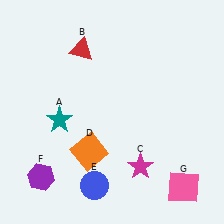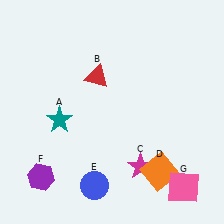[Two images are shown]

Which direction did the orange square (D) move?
The orange square (D) moved right.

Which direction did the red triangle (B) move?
The red triangle (B) moved down.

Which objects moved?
The objects that moved are: the red triangle (B), the orange square (D).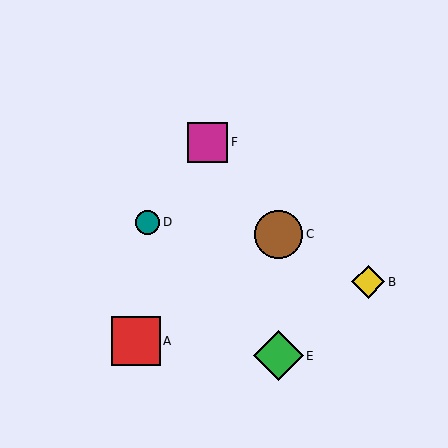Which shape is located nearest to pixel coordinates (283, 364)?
The green diamond (labeled E) at (278, 356) is nearest to that location.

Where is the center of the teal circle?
The center of the teal circle is at (148, 222).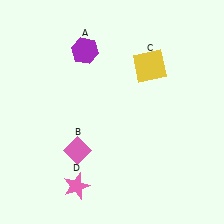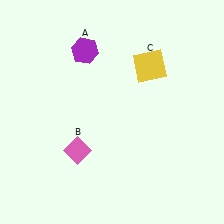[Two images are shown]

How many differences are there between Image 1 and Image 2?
There is 1 difference between the two images.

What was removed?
The pink star (D) was removed in Image 2.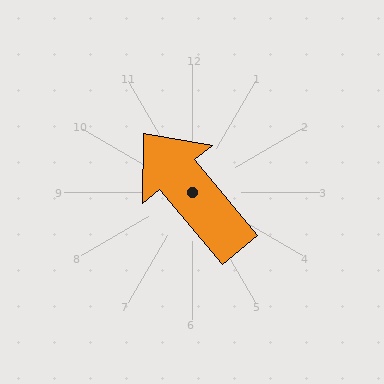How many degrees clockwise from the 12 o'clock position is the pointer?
Approximately 320 degrees.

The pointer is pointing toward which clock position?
Roughly 11 o'clock.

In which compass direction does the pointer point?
Northwest.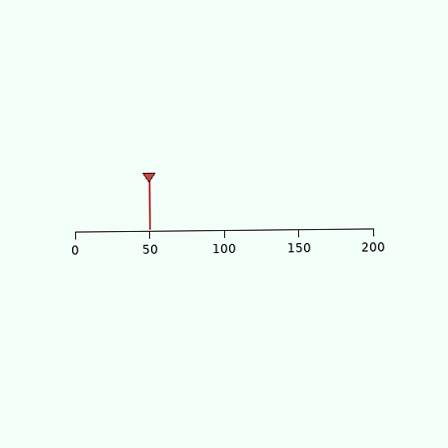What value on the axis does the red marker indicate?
The marker indicates approximately 50.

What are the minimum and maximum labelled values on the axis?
The axis runs from 0 to 200.